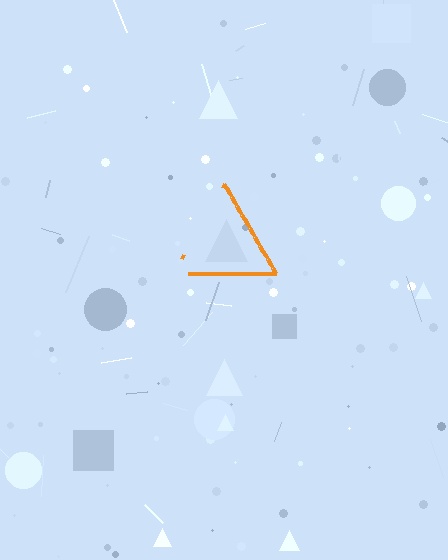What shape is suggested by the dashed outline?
The dashed outline suggests a triangle.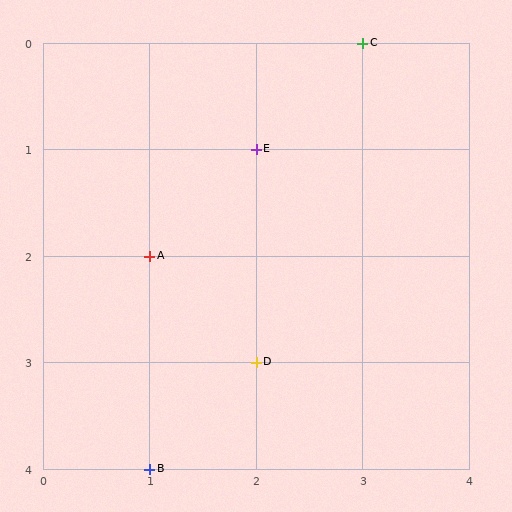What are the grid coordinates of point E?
Point E is at grid coordinates (2, 1).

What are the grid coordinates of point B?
Point B is at grid coordinates (1, 4).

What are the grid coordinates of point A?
Point A is at grid coordinates (1, 2).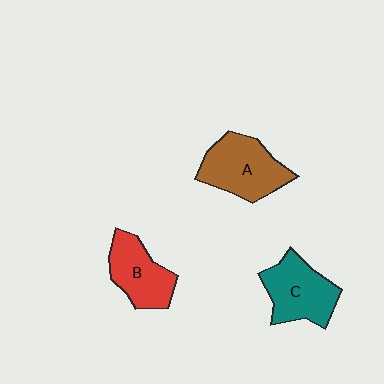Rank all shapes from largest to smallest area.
From largest to smallest: A (brown), C (teal), B (red).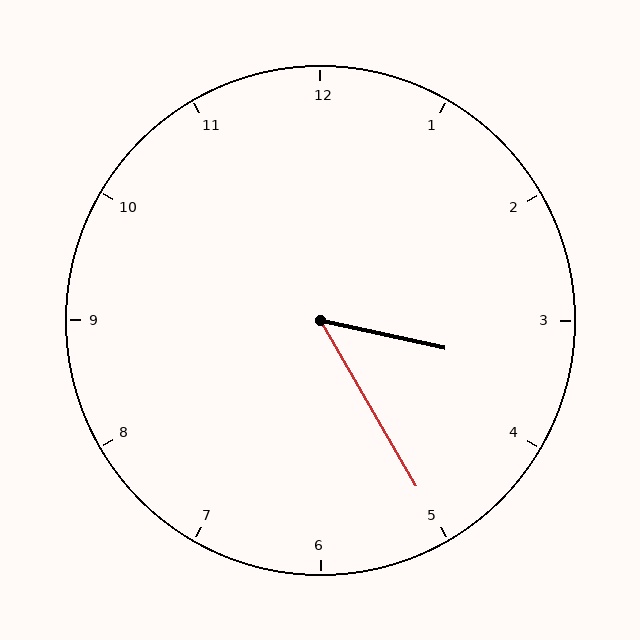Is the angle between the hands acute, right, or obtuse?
It is acute.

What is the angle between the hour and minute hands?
Approximately 48 degrees.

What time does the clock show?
3:25.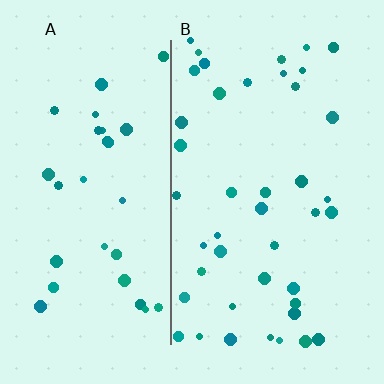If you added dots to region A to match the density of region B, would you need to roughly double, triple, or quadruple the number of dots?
Approximately double.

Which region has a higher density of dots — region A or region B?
B (the right).